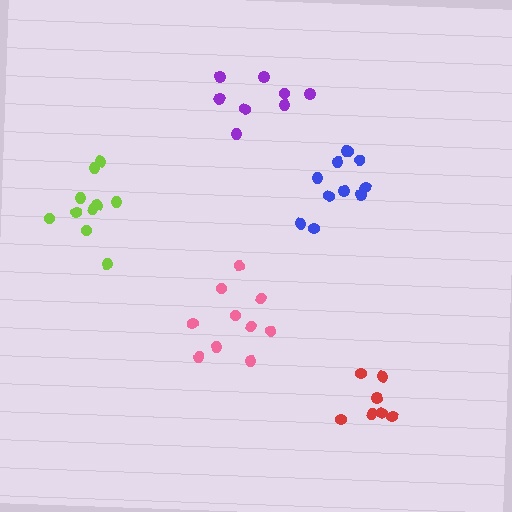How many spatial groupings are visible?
There are 5 spatial groupings.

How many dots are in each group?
Group 1: 8 dots, Group 2: 7 dots, Group 3: 11 dots, Group 4: 10 dots, Group 5: 10 dots (46 total).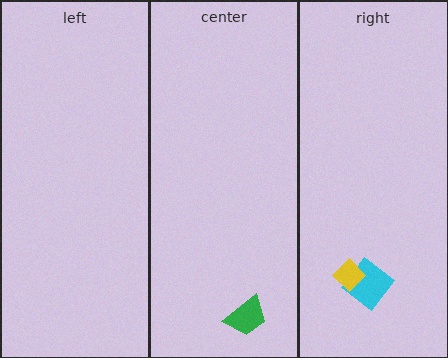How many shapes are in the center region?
1.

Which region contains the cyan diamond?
The right region.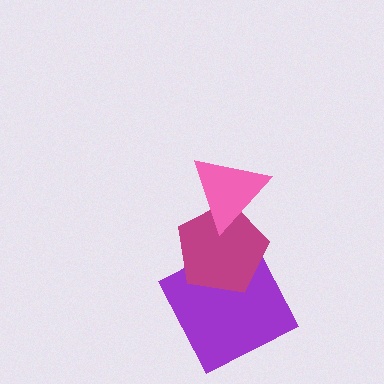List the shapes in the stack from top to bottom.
From top to bottom: the pink triangle, the magenta pentagon, the purple square.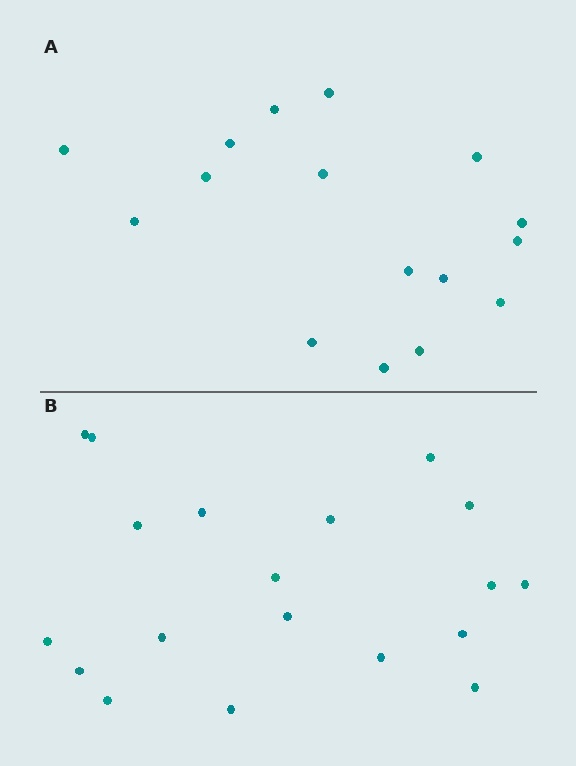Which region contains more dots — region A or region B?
Region B (the bottom region) has more dots.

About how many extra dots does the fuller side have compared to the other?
Region B has just a few more — roughly 2 or 3 more dots than region A.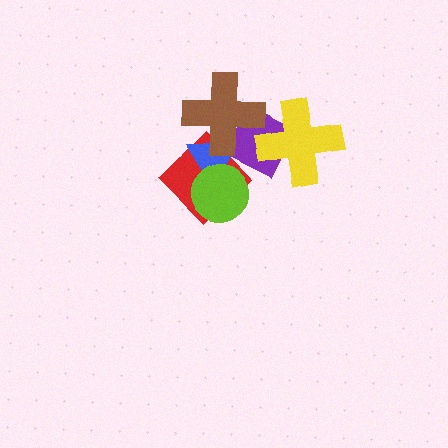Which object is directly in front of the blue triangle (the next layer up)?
The lime circle is directly in front of the blue triangle.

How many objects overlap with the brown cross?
3 objects overlap with the brown cross.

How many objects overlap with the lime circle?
2 objects overlap with the lime circle.